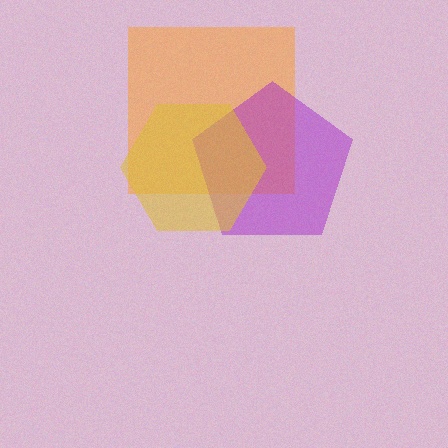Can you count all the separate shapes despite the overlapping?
Yes, there are 3 separate shapes.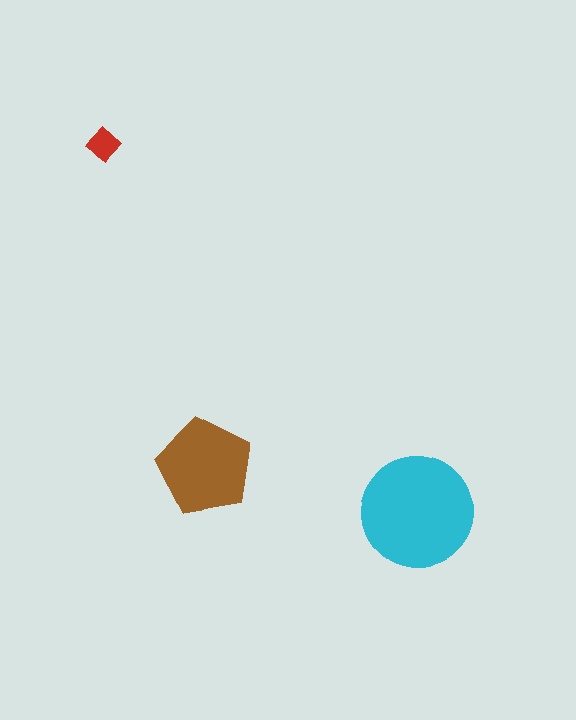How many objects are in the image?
There are 3 objects in the image.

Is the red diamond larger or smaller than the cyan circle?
Smaller.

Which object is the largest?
The cyan circle.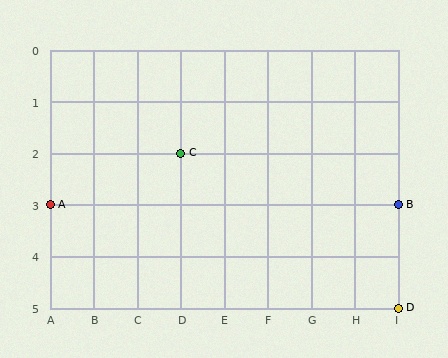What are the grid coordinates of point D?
Point D is at grid coordinates (I, 5).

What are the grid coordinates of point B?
Point B is at grid coordinates (I, 3).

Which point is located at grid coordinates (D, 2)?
Point C is at (D, 2).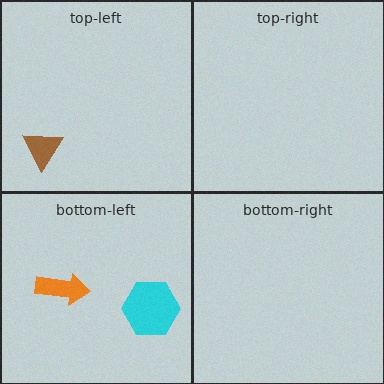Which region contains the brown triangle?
The top-left region.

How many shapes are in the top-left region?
1.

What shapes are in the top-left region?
The brown triangle.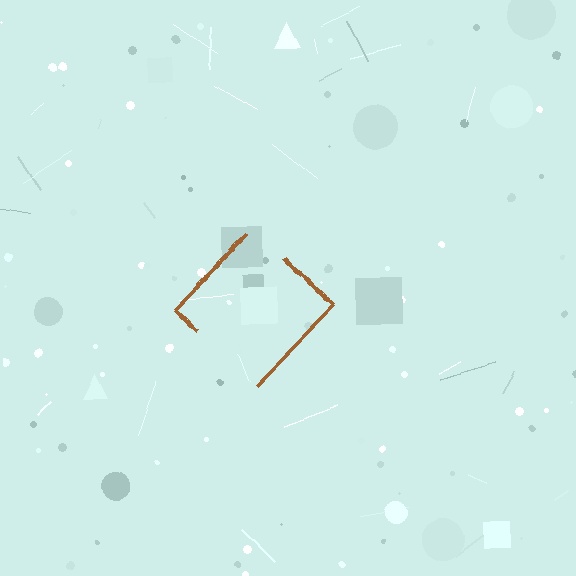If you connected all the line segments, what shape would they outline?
They would outline a diamond.